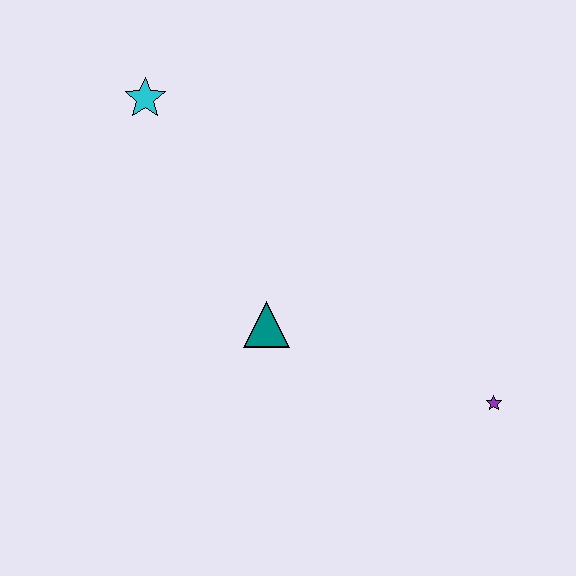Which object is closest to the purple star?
The teal triangle is closest to the purple star.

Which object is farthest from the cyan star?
The purple star is farthest from the cyan star.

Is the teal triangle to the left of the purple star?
Yes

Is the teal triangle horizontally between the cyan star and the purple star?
Yes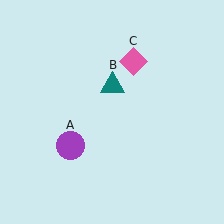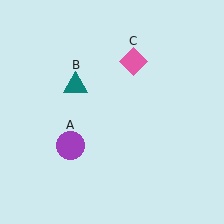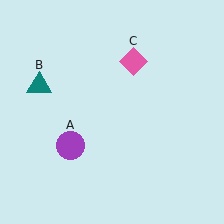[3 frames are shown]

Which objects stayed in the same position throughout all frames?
Purple circle (object A) and pink diamond (object C) remained stationary.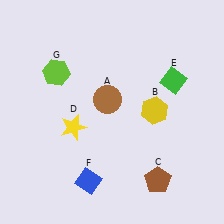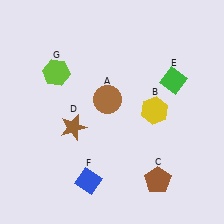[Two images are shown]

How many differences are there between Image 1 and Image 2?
There is 1 difference between the two images.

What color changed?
The star (D) changed from yellow in Image 1 to brown in Image 2.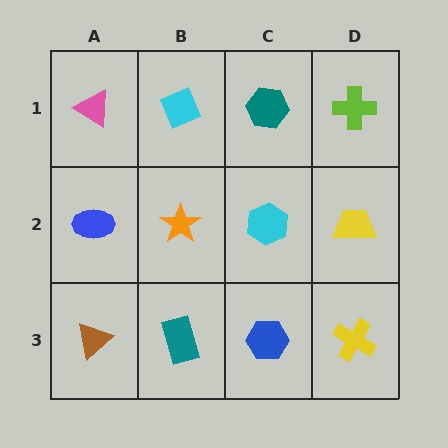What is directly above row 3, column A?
A blue ellipse.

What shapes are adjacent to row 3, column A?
A blue ellipse (row 2, column A), a teal rectangle (row 3, column B).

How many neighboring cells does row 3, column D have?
2.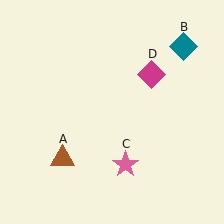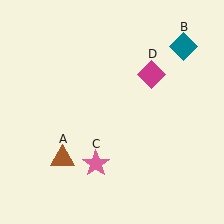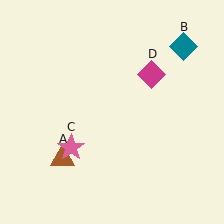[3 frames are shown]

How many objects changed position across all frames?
1 object changed position: pink star (object C).